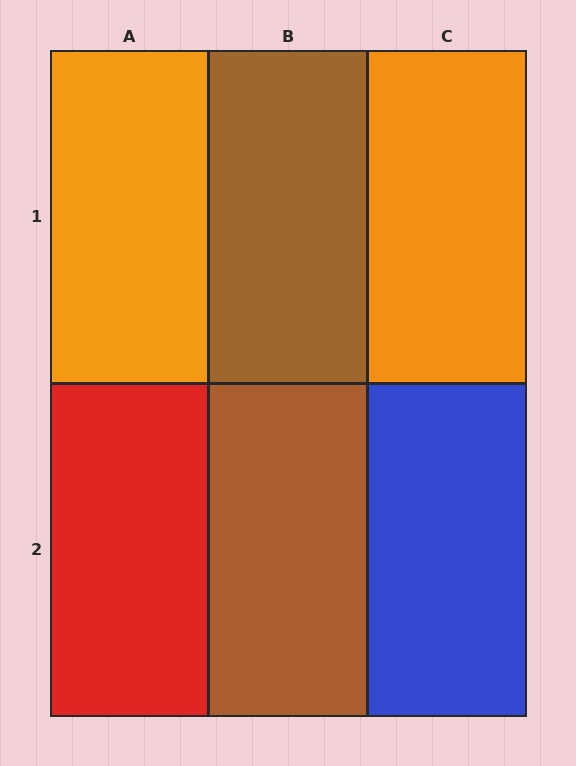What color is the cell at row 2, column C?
Blue.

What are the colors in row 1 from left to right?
Orange, brown, orange.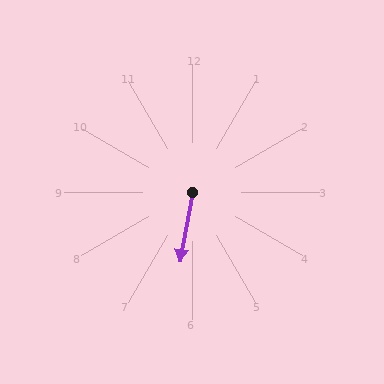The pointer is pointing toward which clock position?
Roughly 6 o'clock.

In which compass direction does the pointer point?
South.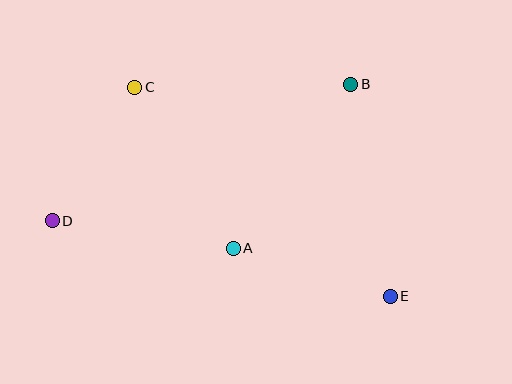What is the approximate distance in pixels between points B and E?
The distance between B and E is approximately 216 pixels.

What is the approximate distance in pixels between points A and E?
The distance between A and E is approximately 164 pixels.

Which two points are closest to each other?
Points C and D are closest to each other.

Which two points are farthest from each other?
Points D and E are farthest from each other.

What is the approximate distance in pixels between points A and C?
The distance between A and C is approximately 189 pixels.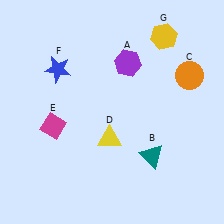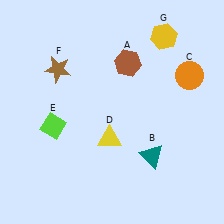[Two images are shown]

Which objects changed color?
A changed from purple to brown. E changed from magenta to lime. F changed from blue to brown.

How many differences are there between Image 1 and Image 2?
There are 3 differences between the two images.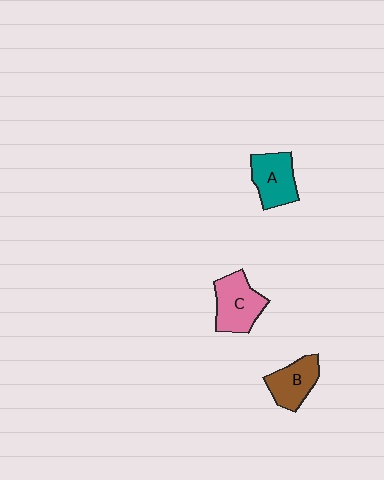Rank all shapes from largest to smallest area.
From largest to smallest: C (pink), A (teal), B (brown).